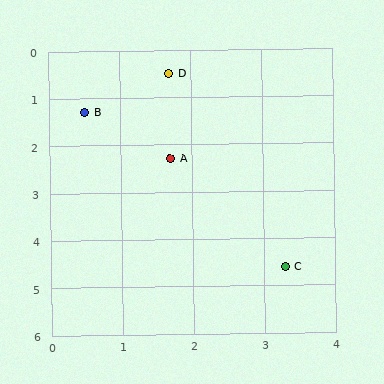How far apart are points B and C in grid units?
Points B and C are about 4.3 grid units apart.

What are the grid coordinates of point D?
Point D is at approximately (1.7, 0.5).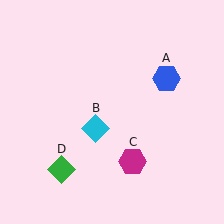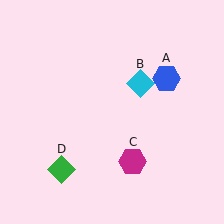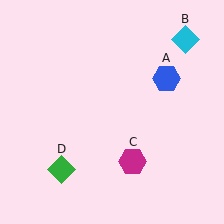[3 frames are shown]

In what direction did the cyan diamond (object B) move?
The cyan diamond (object B) moved up and to the right.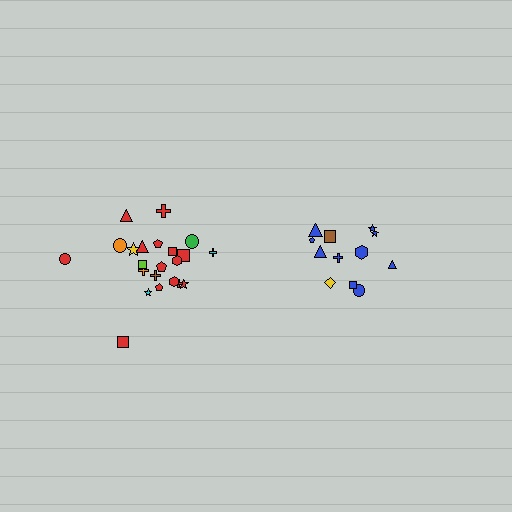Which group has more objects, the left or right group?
The left group.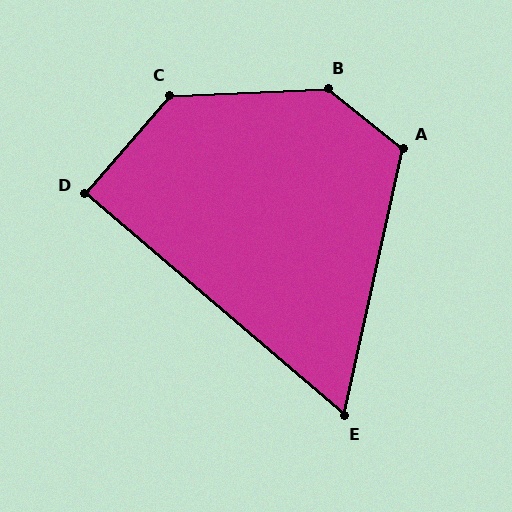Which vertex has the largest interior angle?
B, at approximately 139 degrees.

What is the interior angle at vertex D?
Approximately 90 degrees (approximately right).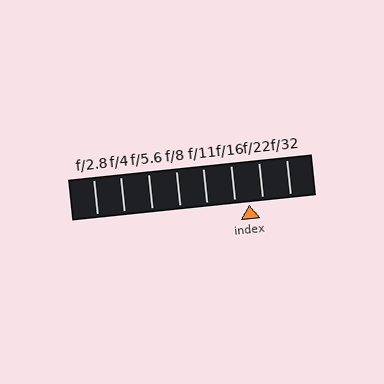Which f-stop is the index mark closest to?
The index mark is closest to f/22.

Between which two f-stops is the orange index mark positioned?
The index mark is between f/16 and f/22.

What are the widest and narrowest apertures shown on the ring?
The widest aperture shown is f/2.8 and the narrowest is f/32.